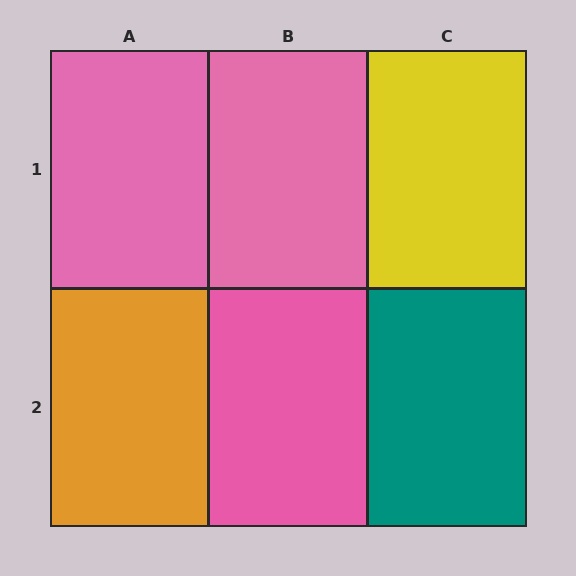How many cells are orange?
1 cell is orange.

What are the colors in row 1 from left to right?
Pink, pink, yellow.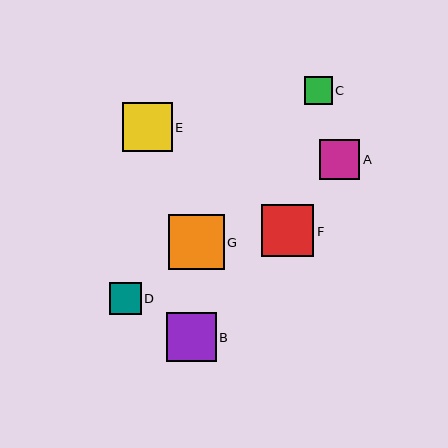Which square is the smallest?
Square C is the smallest with a size of approximately 28 pixels.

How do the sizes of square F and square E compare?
Square F and square E are approximately the same size.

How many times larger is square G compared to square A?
Square G is approximately 1.4 times the size of square A.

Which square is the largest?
Square G is the largest with a size of approximately 56 pixels.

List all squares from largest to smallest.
From largest to smallest: G, F, B, E, A, D, C.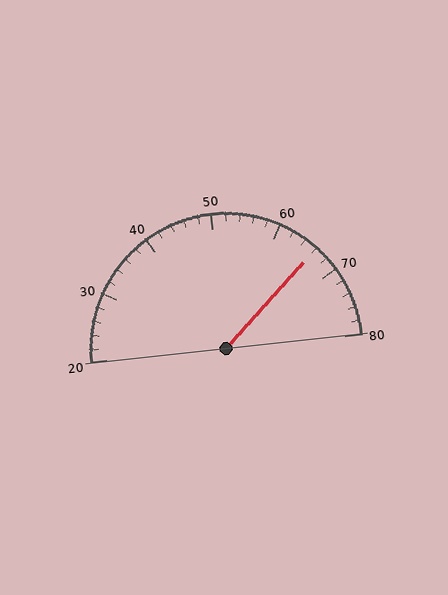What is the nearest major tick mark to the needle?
The nearest major tick mark is 70.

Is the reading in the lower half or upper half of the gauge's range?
The reading is in the upper half of the range (20 to 80).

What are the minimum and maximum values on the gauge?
The gauge ranges from 20 to 80.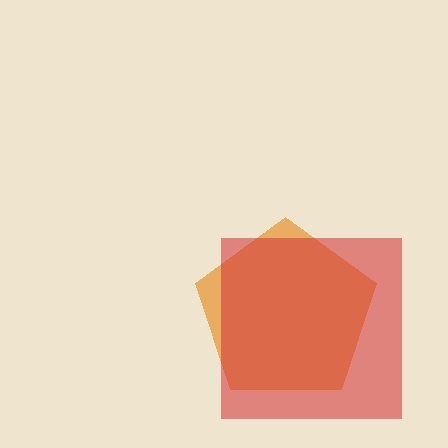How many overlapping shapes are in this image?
There are 2 overlapping shapes in the image.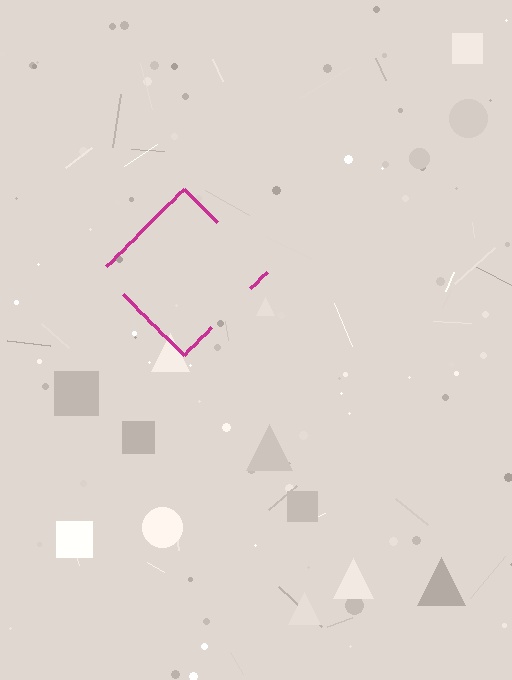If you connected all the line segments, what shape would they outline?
They would outline a diamond.